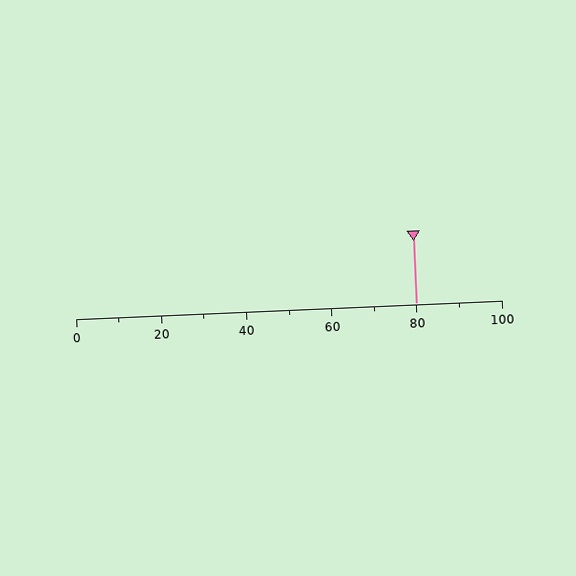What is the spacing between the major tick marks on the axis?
The major ticks are spaced 20 apart.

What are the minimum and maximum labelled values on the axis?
The axis runs from 0 to 100.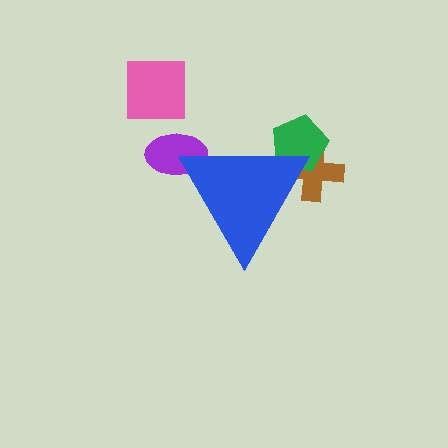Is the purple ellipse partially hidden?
Yes, the purple ellipse is partially hidden behind the blue triangle.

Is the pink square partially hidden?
No, the pink square is fully visible.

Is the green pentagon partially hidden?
Yes, the green pentagon is partially hidden behind the blue triangle.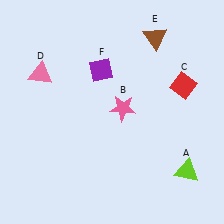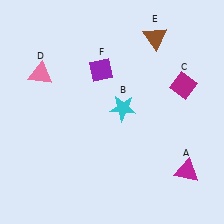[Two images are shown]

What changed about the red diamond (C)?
In Image 1, C is red. In Image 2, it changed to magenta.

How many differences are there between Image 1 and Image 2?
There are 3 differences between the two images.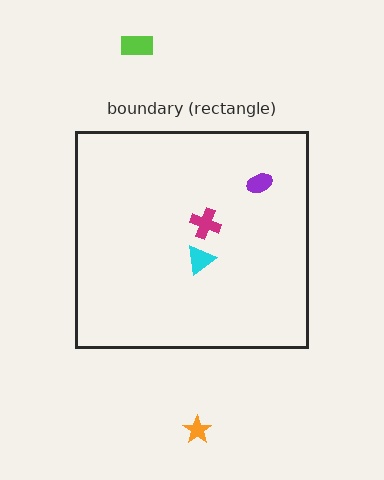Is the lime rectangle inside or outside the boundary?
Outside.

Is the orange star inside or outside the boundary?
Outside.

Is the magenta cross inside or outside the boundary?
Inside.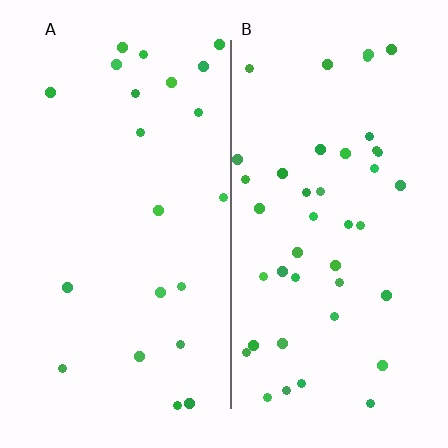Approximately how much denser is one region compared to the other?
Approximately 2.0× — region B over region A.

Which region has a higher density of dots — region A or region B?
B (the right).